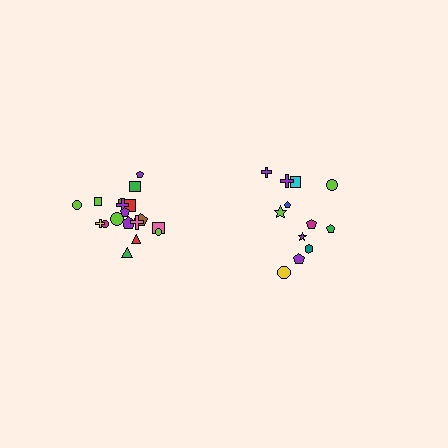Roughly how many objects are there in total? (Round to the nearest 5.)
Roughly 30 objects in total.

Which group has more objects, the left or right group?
The left group.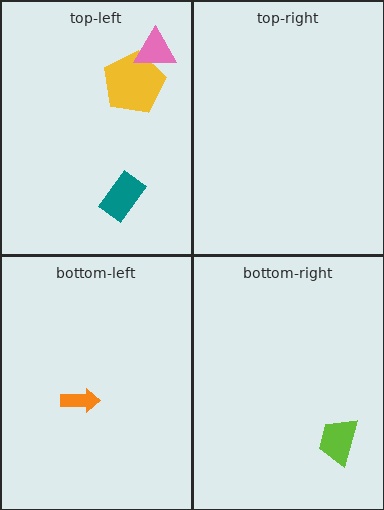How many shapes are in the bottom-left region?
1.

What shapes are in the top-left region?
The yellow pentagon, the teal rectangle, the pink triangle.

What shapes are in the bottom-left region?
The orange arrow.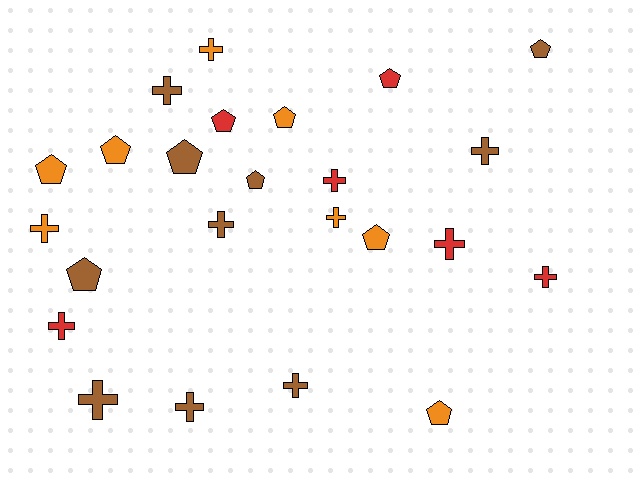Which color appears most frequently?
Brown, with 10 objects.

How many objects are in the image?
There are 24 objects.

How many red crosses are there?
There are 4 red crosses.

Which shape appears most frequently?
Cross, with 13 objects.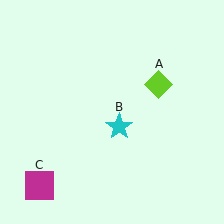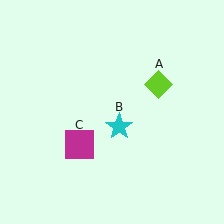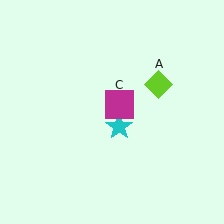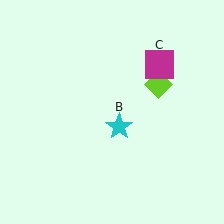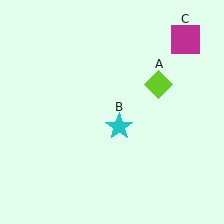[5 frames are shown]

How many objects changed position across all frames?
1 object changed position: magenta square (object C).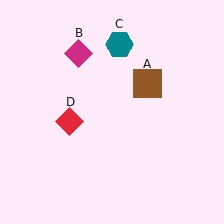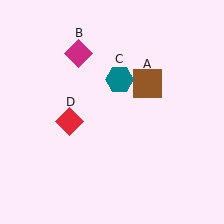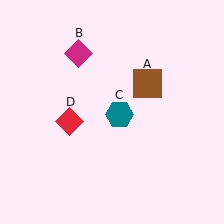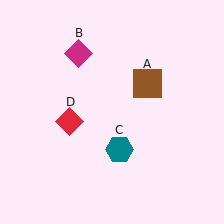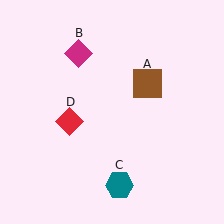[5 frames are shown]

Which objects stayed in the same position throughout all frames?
Brown square (object A) and magenta diamond (object B) and red diamond (object D) remained stationary.